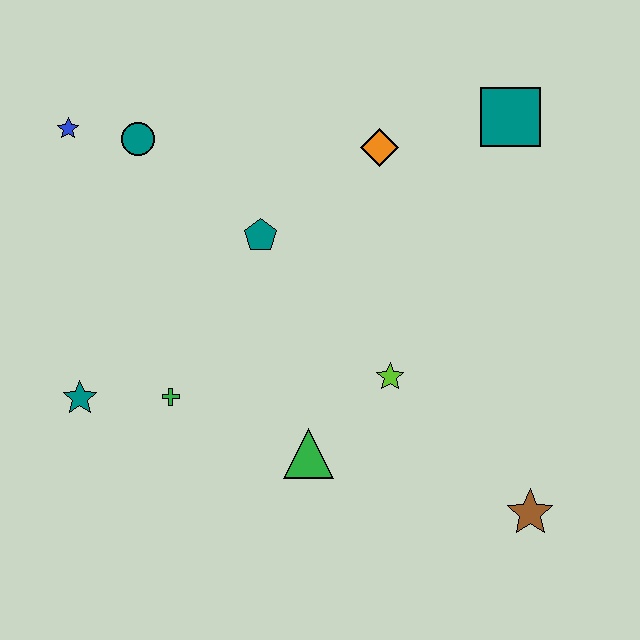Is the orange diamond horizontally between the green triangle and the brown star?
Yes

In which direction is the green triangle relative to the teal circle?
The green triangle is below the teal circle.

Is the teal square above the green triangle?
Yes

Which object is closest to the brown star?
The lime star is closest to the brown star.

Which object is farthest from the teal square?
The teal star is farthest from the teal square.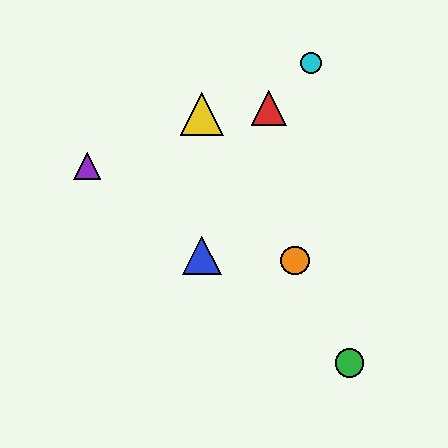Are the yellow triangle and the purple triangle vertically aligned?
No, the yellow triangle is at x≈202 and the purple triangle is at x≈87.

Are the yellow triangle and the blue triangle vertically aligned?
Yes, both are at x≈202.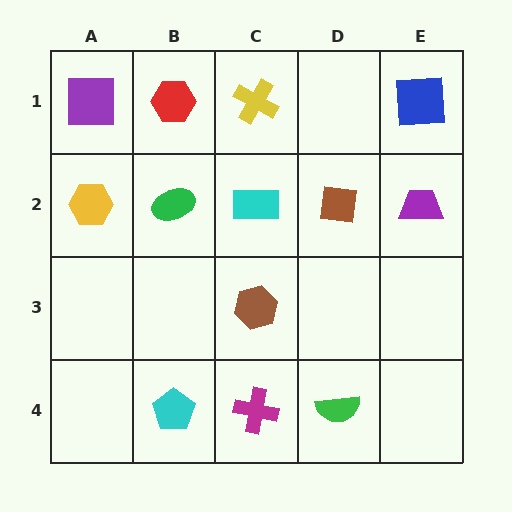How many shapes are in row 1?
4 shapes.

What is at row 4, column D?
A green semicircle.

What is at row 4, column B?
A cyan pentagon.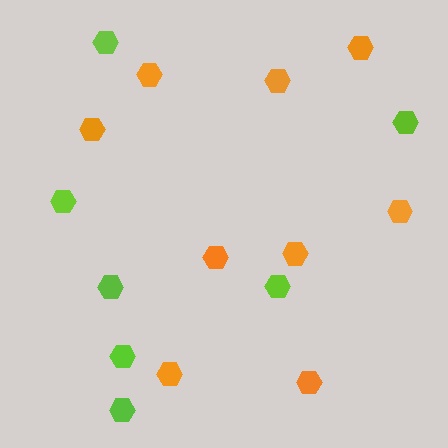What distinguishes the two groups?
There are 2 groups: one group of orange hexagons (9) and one group of lime hexagons (7).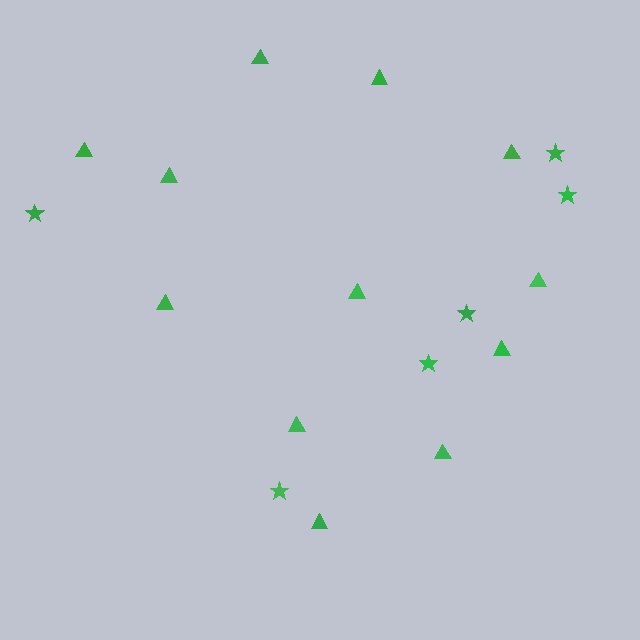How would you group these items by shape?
There are 2 groups: one group of stars (6) and one group of triangles (12).